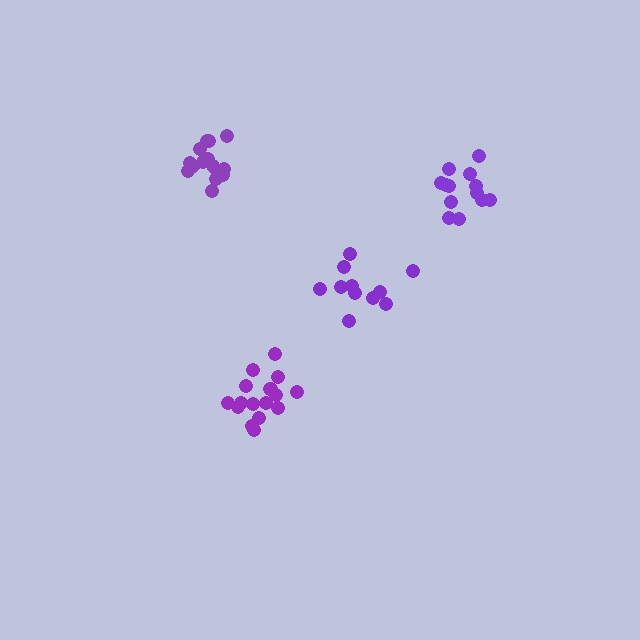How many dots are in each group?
Group 1: 11 dots, Group 2: 15 dots, Group 3: 13 dots, Group 4: 17 dots (56 total).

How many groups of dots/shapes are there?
There are 4 groups.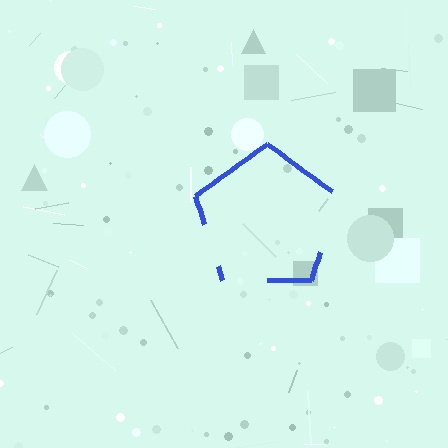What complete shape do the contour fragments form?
The contour fragments form a pentagon.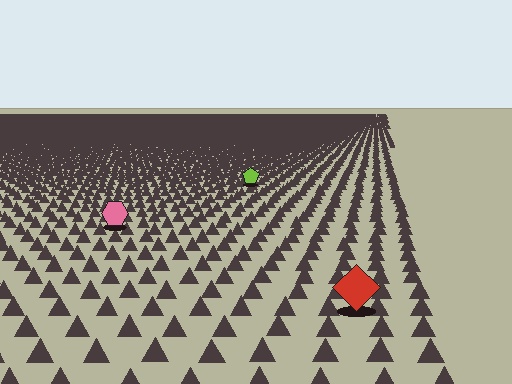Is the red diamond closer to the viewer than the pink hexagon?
Yes. The red diamond is closer — you can tell from the texture gradient: the ground texture is coarser near it.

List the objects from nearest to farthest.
From nearest to farthest: the red diamond, the pink hexagon, the lime pentagon.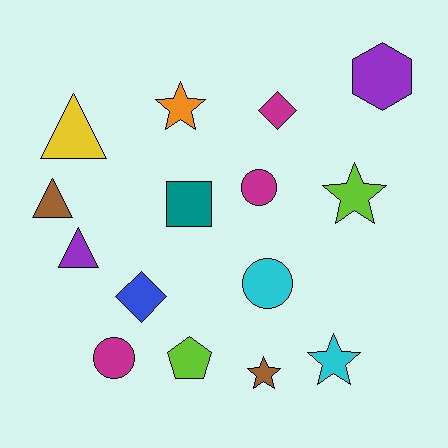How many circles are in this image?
There are 3 circles.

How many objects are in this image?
There are 15 objects.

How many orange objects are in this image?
There is 1 orange object.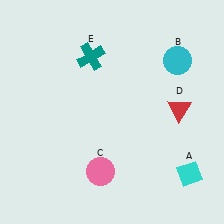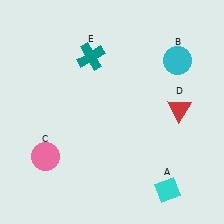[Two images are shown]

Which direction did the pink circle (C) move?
The pink circle (C) moved left.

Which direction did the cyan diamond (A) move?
The cyan diamond (A) moved left.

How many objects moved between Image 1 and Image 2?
2 objects moved between the two images.